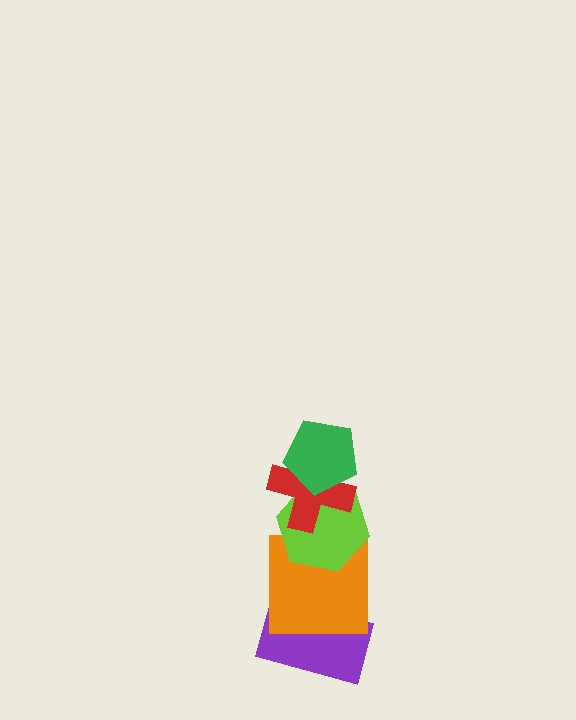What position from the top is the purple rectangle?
The purple rectangle is 5th from the top.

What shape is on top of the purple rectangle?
The orange square is on top of the purple rectangle.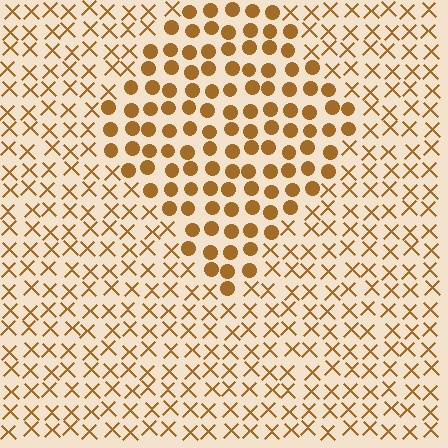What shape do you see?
I see a diamond.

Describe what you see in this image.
The image is filled with small brown elements arranged in a uniform grid. A diamond-shaped region contains circles, while the surrounding area contains X marks. The boundary is defined purely by the change in element shape.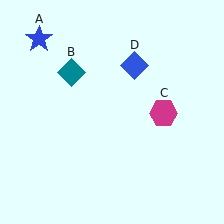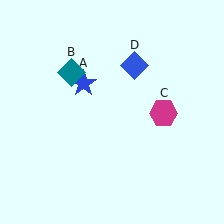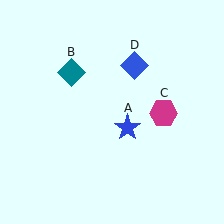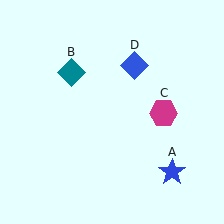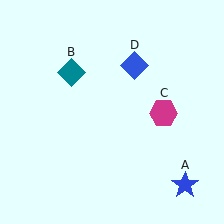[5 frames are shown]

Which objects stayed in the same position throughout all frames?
Teal diamond (object B) and magenta hexagon (object C) and blue diamond (object D) remained stationary.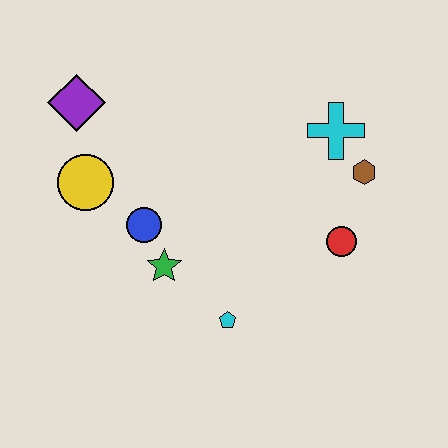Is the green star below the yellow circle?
Yes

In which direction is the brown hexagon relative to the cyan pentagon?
The brown hexagon is above the cyan pentagon.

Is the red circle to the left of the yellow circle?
No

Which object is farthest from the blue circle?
The brown hexagon is farthest from the blue circle.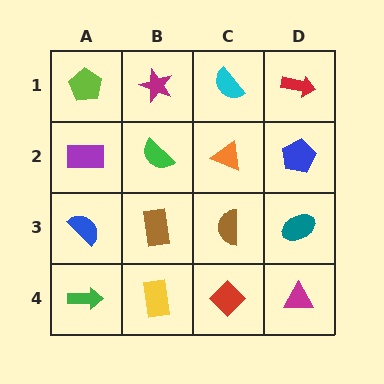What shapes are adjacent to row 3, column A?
A purple rectangle (row 2, column A), a green arrow (row 4, column A), a brown rectangle (row 3, column B).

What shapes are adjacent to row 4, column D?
A teal ellipse (row 3, column D), a red diamond (row 4, column C).